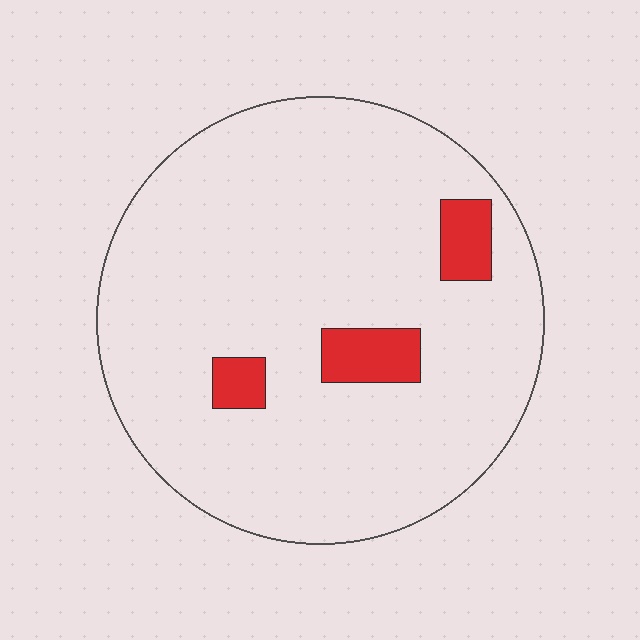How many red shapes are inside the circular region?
3.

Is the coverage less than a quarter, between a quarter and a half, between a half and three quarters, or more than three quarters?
Less than a quarter.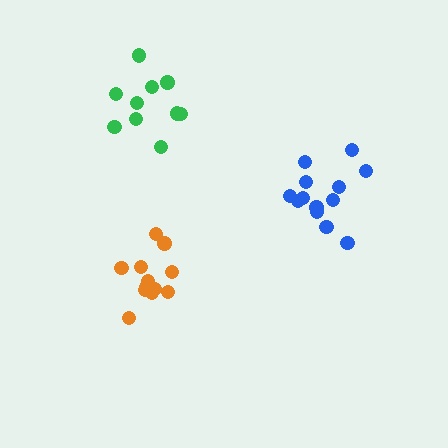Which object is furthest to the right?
The blue cluster is rightmost.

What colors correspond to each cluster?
The clusters are colored: orange, green, blue.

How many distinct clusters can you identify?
There are 3 distinct clusters.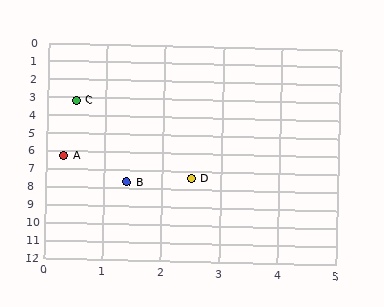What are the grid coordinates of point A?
Point A is at approximately (0.3, 6.3).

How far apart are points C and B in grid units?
Points C and B are about 4.6 grid units apart.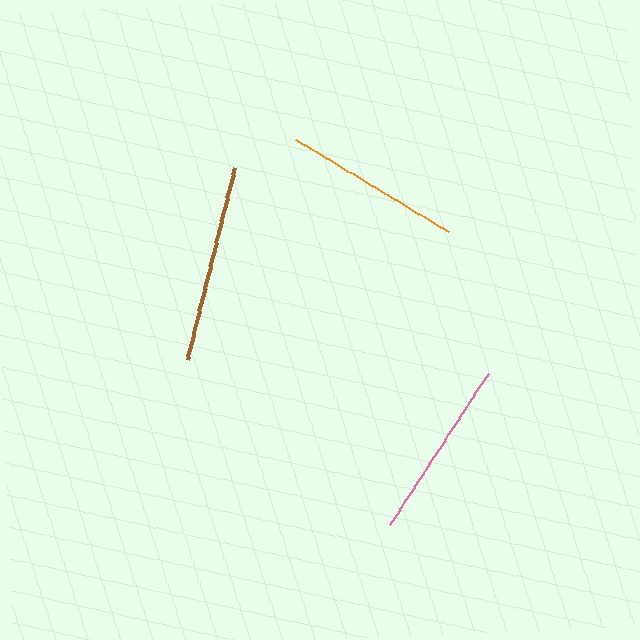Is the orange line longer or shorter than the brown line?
The brown line is longer than the orange line.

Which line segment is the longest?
The brown line is the longest at approximately 198 pixels.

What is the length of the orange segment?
The orange segment is approximately 179 pixels long.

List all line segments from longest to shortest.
From longest to shortest: brown, pink, orange.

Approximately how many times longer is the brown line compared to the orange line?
The brown line is approximately 1.1 times the length of the orange line.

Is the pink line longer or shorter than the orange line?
The pink line is longer than the orange line.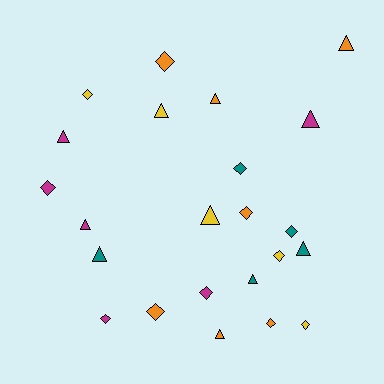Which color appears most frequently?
Orange, with 7 objects.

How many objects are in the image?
There are 23 objects.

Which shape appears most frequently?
Diamond, with 12 objects.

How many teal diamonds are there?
There are 2 teal diamonds.